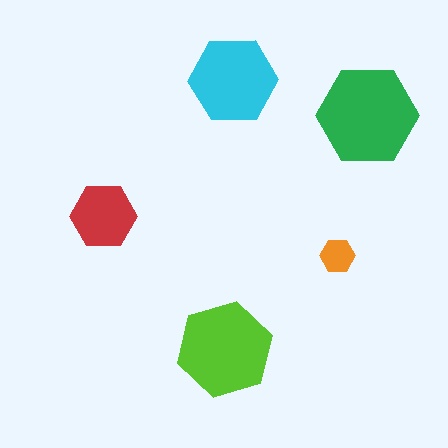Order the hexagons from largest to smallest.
the green one, the lime one, the cyan one, the red one, the orange one.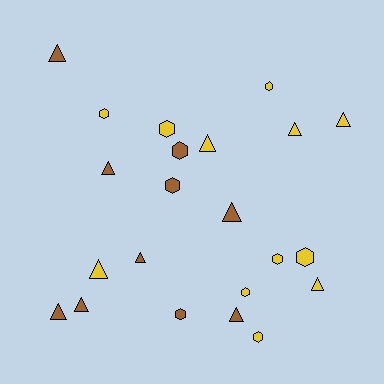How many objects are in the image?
There are 22 objects.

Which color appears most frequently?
Yellow, with 12 objects.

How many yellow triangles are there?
There are 5 yellow triangles.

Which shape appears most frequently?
Triangle, with 12 objects.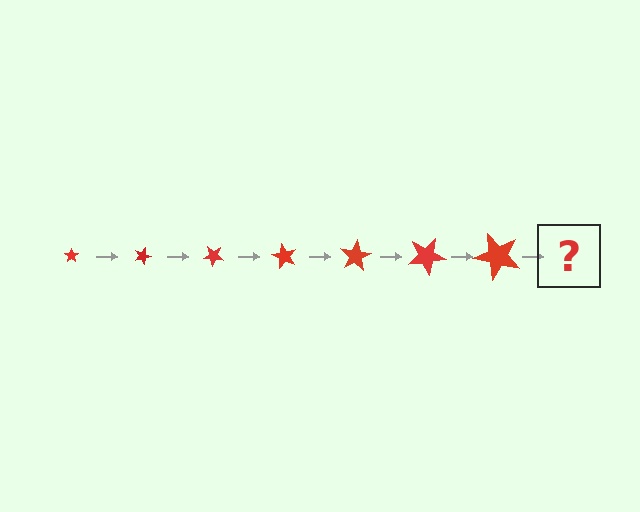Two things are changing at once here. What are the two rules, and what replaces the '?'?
The two rules are that the star grows larger each step and it rotates 20 degrees each step. The '?' should be a star, larger than the previous one and rotated 140 degrees from the start.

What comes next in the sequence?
The next element should be a star, larger than the previous one and rotated 140 degrees from the start.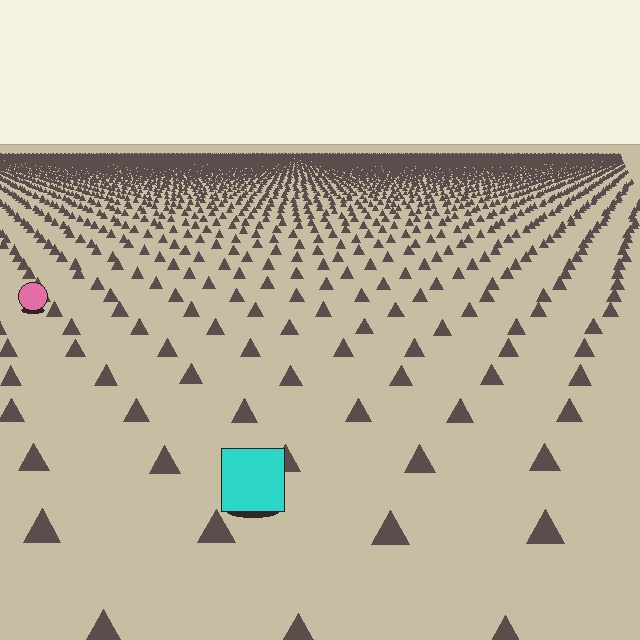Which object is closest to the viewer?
The cyan square is closest. The texture marks near it are larger and more spread out.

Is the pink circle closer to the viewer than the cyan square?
No. The cyan square is closer — you can tell from the texture gradient: the ground texture is coarser near it.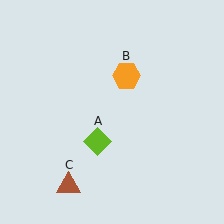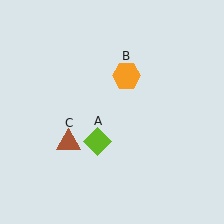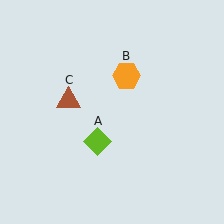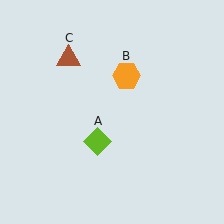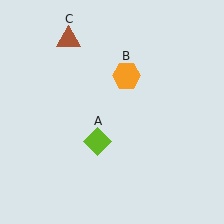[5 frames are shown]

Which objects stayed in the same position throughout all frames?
Lime diamond (object A) and orange hexagon (object B) remained stationary.